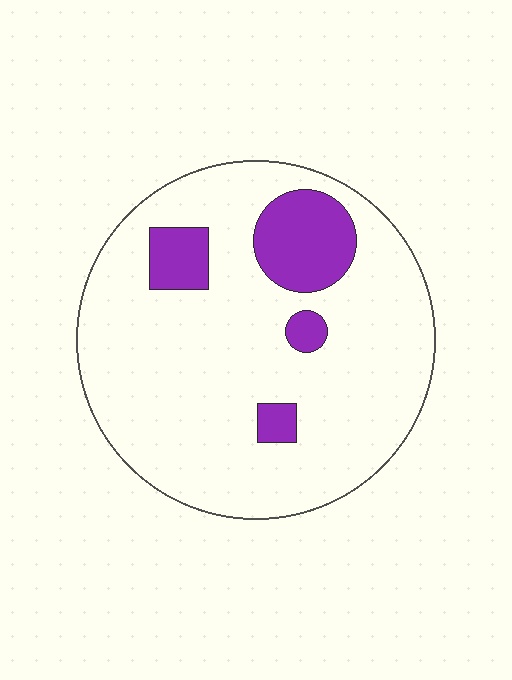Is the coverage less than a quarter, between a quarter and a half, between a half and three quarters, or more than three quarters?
Less than a quarter.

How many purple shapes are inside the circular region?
4.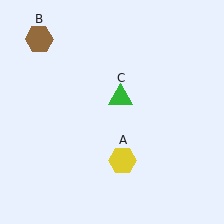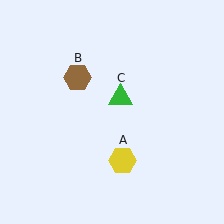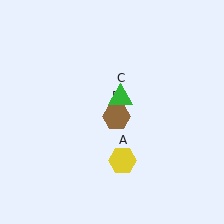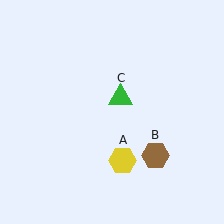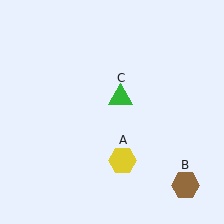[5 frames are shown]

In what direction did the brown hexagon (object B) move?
The brown hexagon (object B) moved down and to the right.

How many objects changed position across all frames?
1 object changed position: brown hexagon (object B).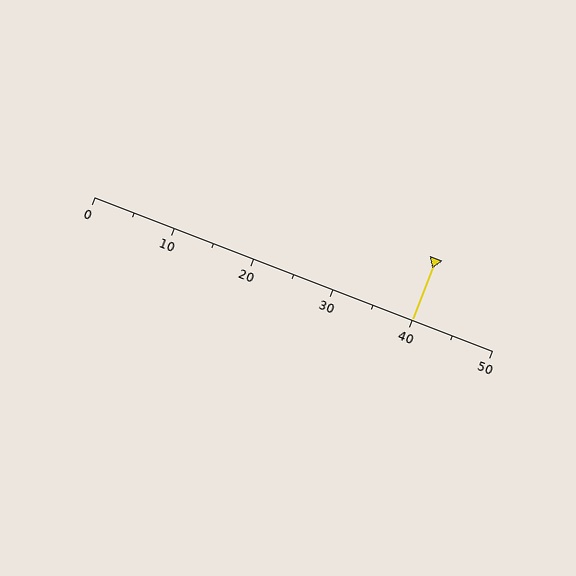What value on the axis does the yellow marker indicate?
The marker indicates approximately 40.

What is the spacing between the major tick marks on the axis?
The major ticks are spaced 10 apart.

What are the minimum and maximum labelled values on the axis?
The axis runs from 0 to 50.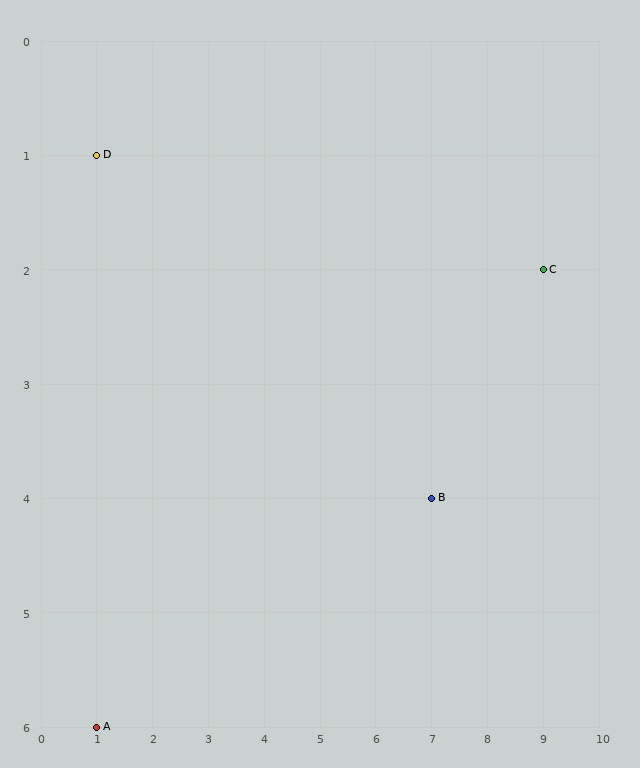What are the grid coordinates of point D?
Point D is at grid coordinates (1, 1).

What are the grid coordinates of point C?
Point C is at grid coordinates (9, 2).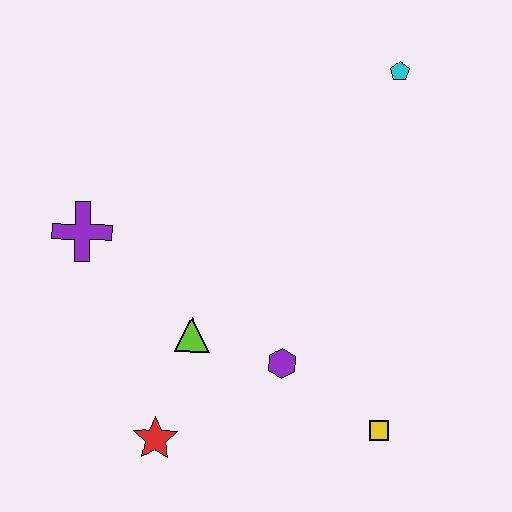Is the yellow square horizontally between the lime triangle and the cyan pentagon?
Yes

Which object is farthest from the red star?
The cyan pentagon is farthest from the red star.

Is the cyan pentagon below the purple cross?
No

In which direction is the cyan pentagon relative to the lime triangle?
The cyan pentagon is above the lime triangle.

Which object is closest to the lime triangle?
The purple hexagon is closest to the lime triangle.